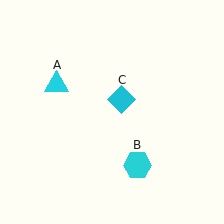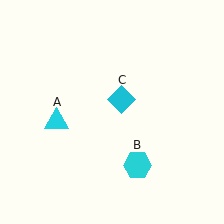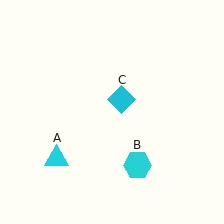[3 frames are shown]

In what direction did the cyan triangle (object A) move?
The cyan triangle (object A) moved down.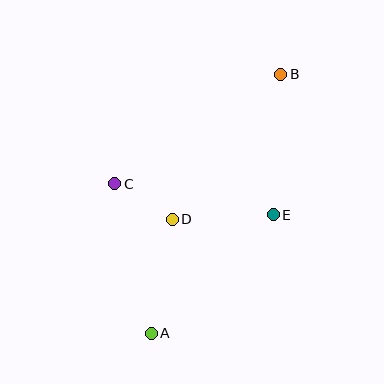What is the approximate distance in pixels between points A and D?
The distance between A and D is approximately 116 pixels.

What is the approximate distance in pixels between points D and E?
The distance between D and E is approximately 101 pixels.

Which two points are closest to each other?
Points C and D are closest to each other.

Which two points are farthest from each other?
Points A and B are farthest from each other.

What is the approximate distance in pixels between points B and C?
The distance between B and C is approximately 199 pixels.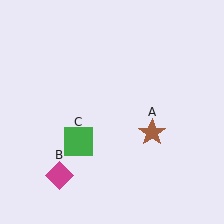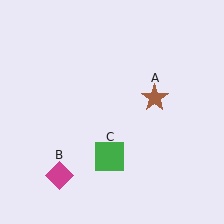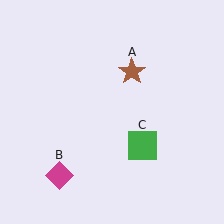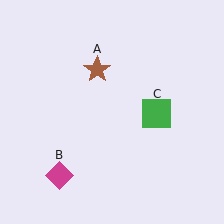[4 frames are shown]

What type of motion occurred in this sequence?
The brown star (object A), green square (object C) rotated counterclockwise around the center of the scene.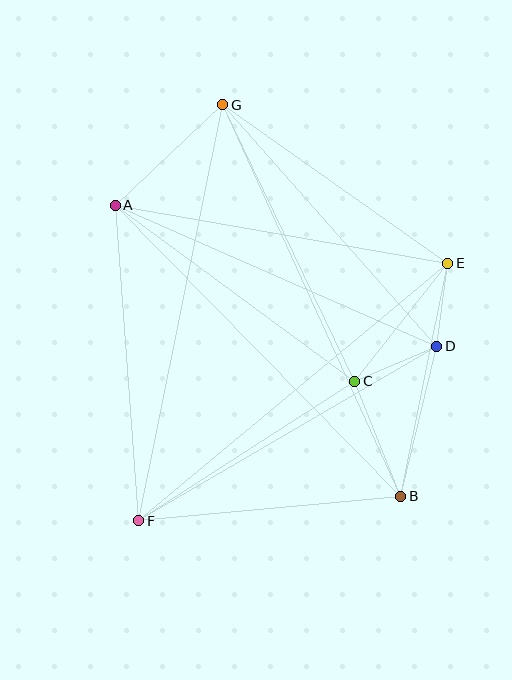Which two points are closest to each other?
Points D and E are closest to each other.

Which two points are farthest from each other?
Points B and G are farthest from each other.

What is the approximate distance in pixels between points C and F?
The distance between C and F is approximately 257 pixels.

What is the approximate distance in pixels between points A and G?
The distance between A and G is approximately 147 pixels.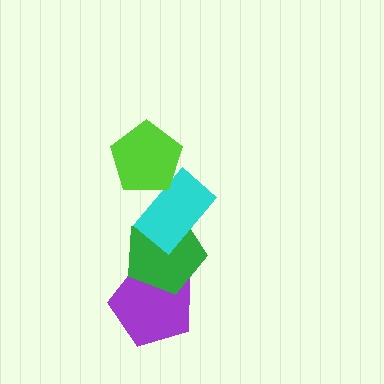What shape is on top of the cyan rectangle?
The lime pentagon is on top of the cyan rectangle.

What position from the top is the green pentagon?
The green pentagon is 3rd from the top.